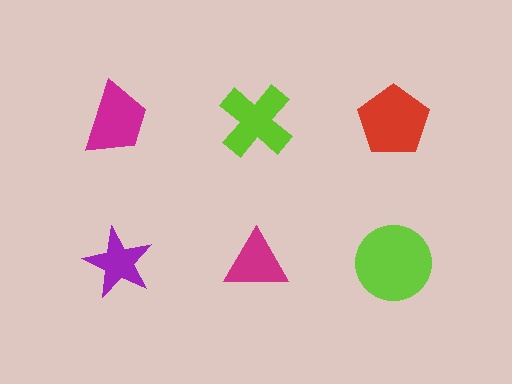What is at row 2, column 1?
A purple star.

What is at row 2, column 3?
A lime circle.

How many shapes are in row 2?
3 shapes.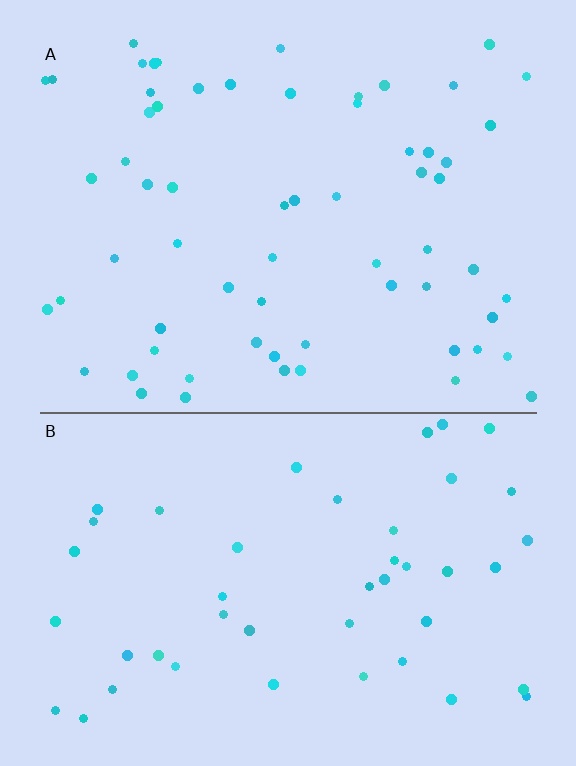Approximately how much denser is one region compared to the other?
Approximately 1.4× — region A over region B.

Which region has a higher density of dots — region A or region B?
A (the top).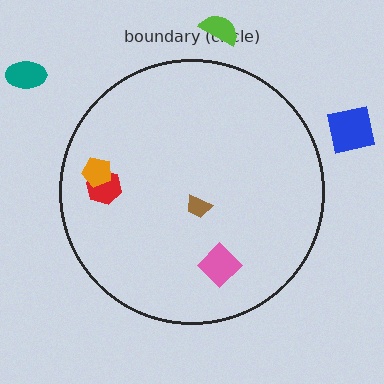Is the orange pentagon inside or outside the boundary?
Inside.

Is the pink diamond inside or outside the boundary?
Inside.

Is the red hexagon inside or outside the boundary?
Inside.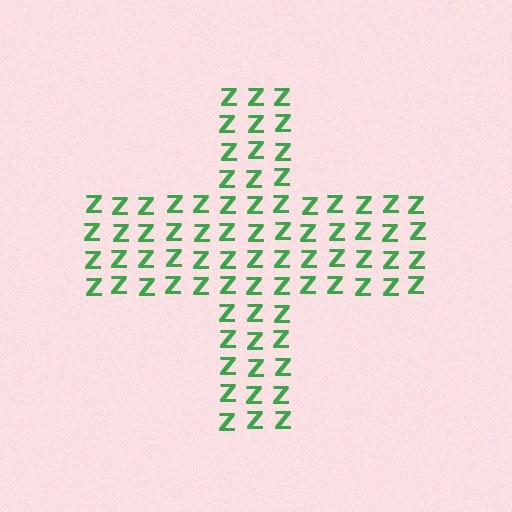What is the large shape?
The large shape is a cross.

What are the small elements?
The small elements are letter Z's.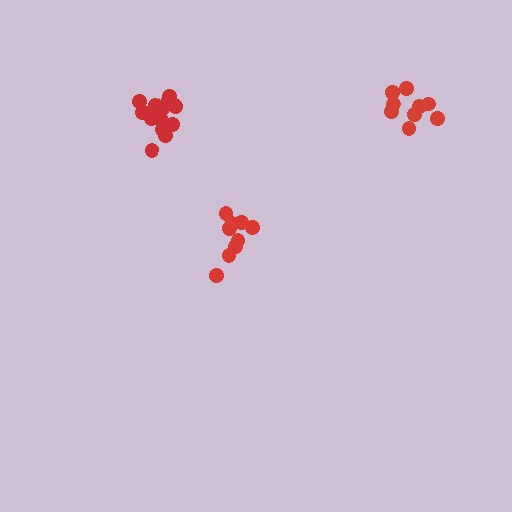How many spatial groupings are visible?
There are 3 spatial groupings.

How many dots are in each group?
Group 1: 9 dots, Group 2: 15 dots, Group 3: 9 dots (33 total).